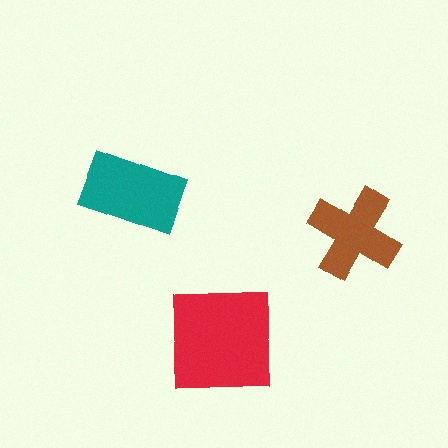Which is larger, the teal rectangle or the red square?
The red square.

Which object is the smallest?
The brown cross.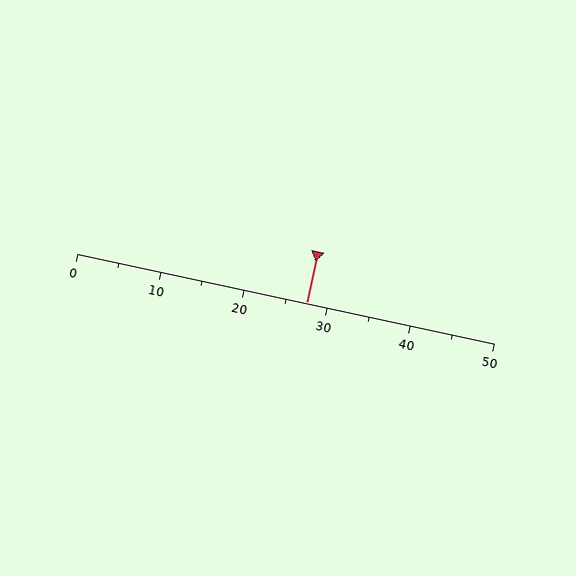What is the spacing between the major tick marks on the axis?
The major ticks are spaced 10 apart.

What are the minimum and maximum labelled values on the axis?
The axis runs from 0 to 50.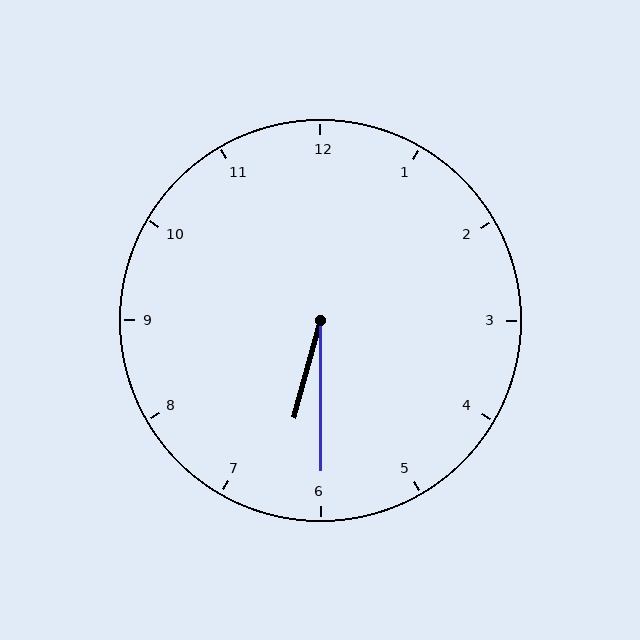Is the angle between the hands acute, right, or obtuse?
It is acute.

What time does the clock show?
6:30.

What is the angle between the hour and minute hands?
Approximately 15 degrees.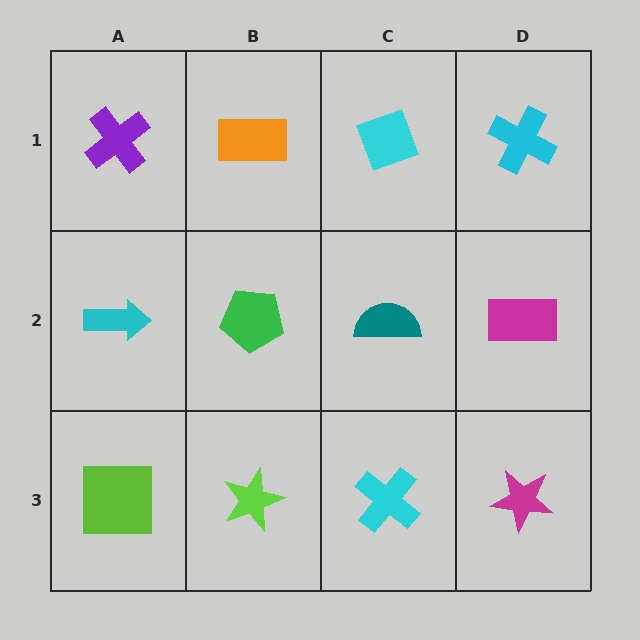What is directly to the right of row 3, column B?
A cyan cross.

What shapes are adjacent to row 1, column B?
A green pentagon (row 2, column B), a purple cross (row 1, column A), a cyan diamond (row 1, column C).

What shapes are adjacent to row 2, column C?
A cyan diamond (row 1, column C), a cyan cross (row 3, column C), a green pentagon (row 2, column B), a magenta rectangle (row 2, column D).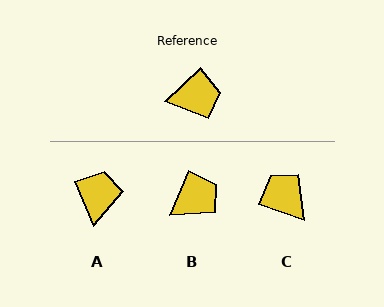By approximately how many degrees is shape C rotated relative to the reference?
Approximately 118 degrees counter-clockwise.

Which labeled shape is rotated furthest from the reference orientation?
C, about 118 degrees away.